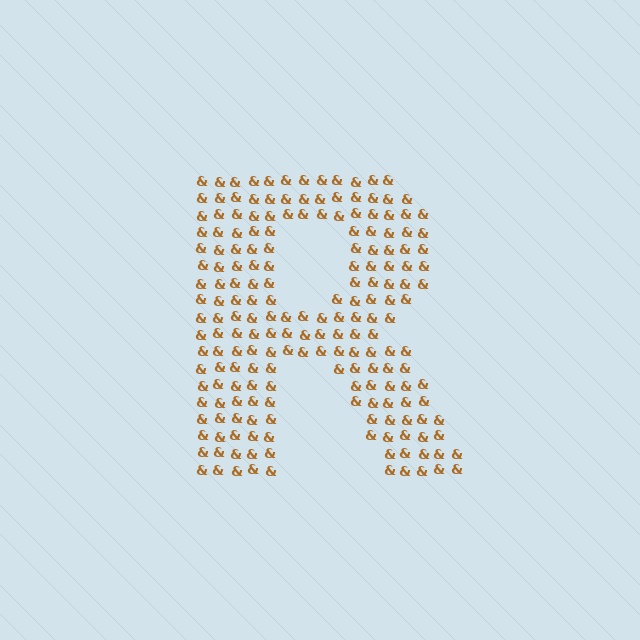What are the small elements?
The small elements are ampersands.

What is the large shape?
The large shape is the letter R.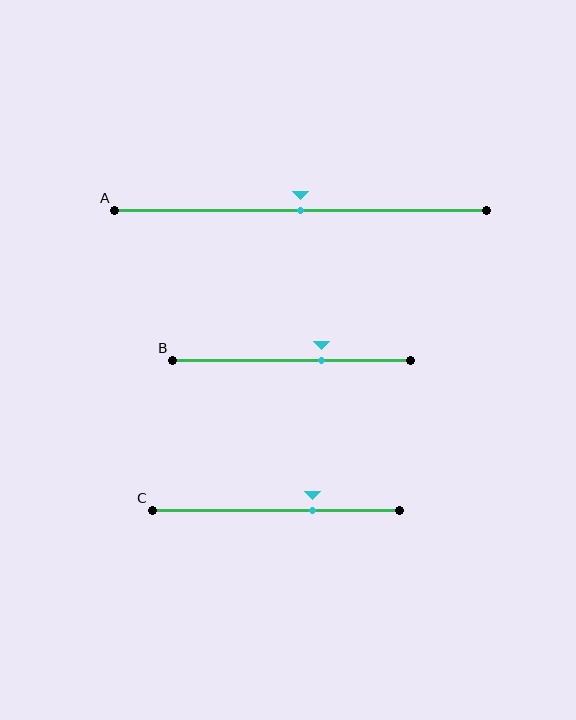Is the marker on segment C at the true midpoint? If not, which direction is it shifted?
No, the marker on segment C is shifted to the right by about 15% of the segment length.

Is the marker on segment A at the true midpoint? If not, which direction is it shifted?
Yes, the marker on segment A is at the true midpoint.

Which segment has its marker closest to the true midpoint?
Segment A has its marker closest to the true midpoint.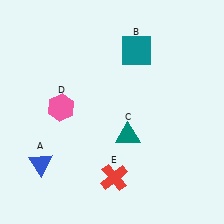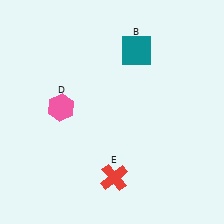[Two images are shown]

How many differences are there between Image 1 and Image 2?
There are 2 differences between the two images.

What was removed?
The blue triangle (A), the teal triangle (C) were removed in Image 2.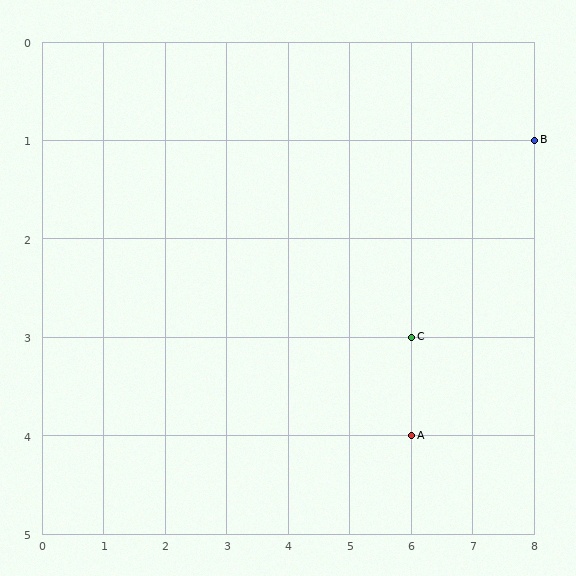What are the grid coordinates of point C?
Point C is at grid coordinates (6, 3).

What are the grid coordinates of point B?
Point B is at grid coordinates (8, 1).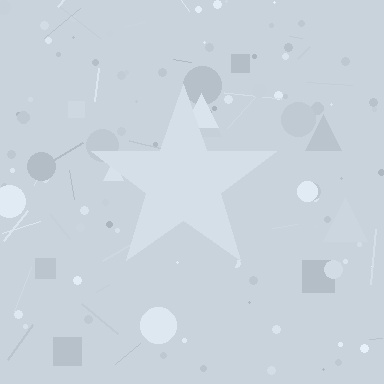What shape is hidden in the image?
A star is hidden in the image.